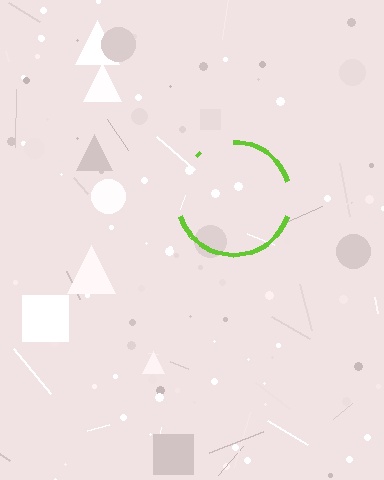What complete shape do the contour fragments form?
The contour fragments form a circle.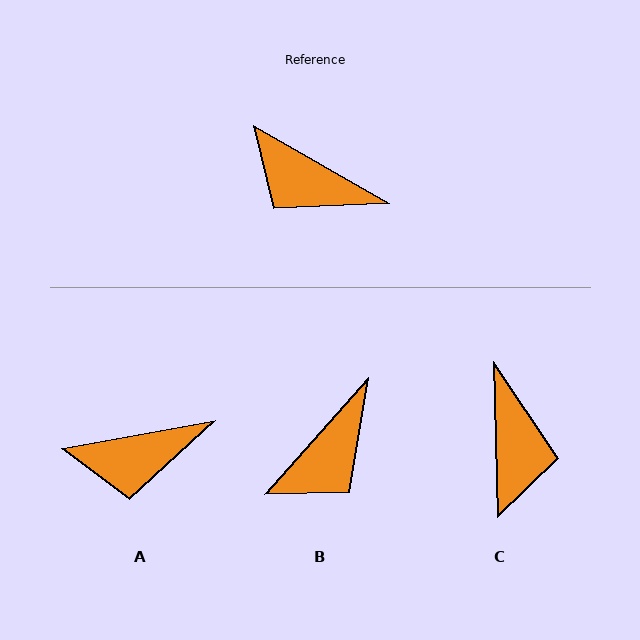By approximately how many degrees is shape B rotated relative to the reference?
Approximately 78 degrees counter-clockwise.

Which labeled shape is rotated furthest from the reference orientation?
C, about 121 degrees away.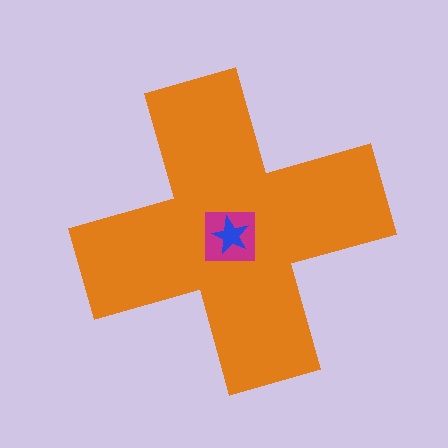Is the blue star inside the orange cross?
Yes.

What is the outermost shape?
The orange cross.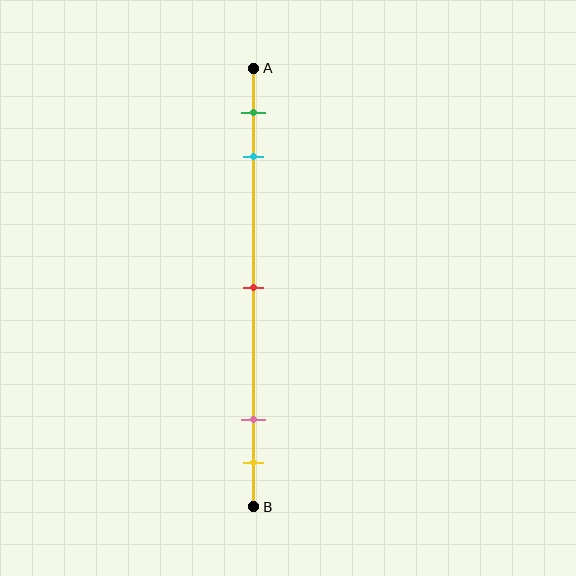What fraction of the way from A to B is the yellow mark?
The yellow mark is approximately 90% (0.9) of the way from A to B.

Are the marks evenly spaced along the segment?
No, the marks are not evenly spaced.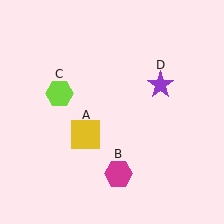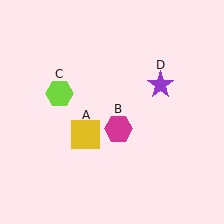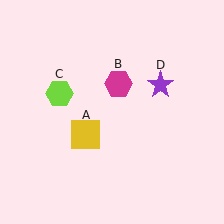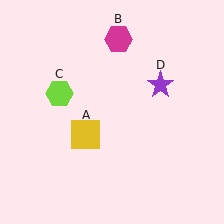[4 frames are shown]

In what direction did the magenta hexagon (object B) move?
The magenta hexagon (object B) moved up.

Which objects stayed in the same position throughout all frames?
Yellow square (object A) and lime hexagon (object C) and purple star (object D) remained stationary.